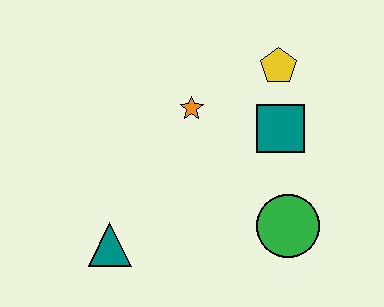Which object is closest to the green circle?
The teal square is closest to the green circle.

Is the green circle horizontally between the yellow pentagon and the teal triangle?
No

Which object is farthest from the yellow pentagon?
The teal triangle is farthest from the yellow pentagon.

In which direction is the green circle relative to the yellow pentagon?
The green circle is below the yellow pentagon.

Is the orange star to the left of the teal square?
Yes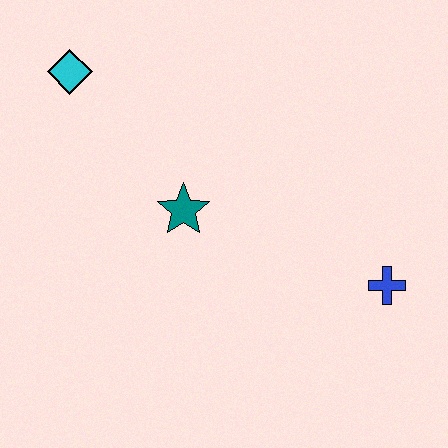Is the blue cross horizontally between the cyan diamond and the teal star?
No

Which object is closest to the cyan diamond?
The teal star is closest to the cyan diamond.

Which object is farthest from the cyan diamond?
The blue cross is farthest from the cyan diamond.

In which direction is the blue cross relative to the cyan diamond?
The blue cross is to the right of the cyan diamond.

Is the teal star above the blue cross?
Yes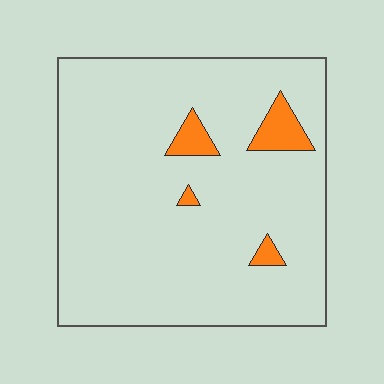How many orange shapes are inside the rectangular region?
4.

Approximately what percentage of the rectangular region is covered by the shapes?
Approximately 5%.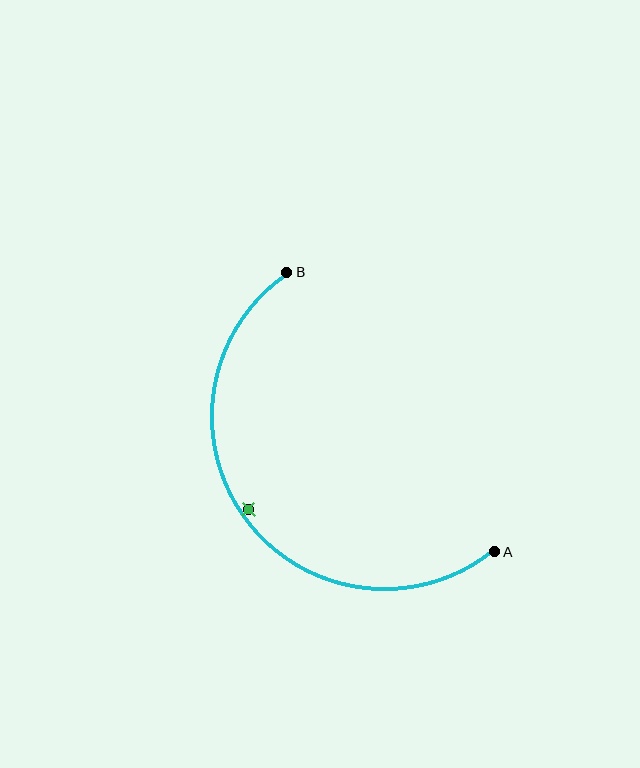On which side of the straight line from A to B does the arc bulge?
The arc bulges below and to the left of the straight line connecting A and B.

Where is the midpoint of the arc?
The arc midpoint is the point on the curve farthest from the straight line joining A and B. It sits below and to the left of that line.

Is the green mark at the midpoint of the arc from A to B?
No — the green mark does not lie on the arc at all. It sits slightly inside the curve.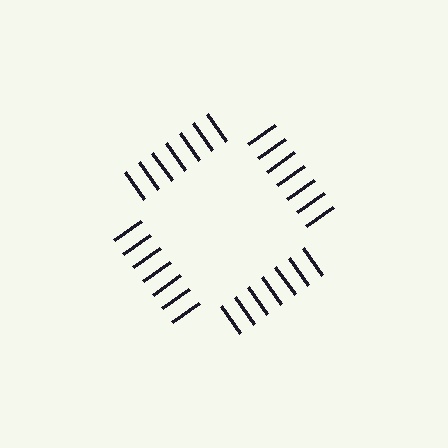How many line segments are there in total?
28 — 7 along each of the 4 edges.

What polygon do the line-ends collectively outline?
An illusory square — the line segments terminate on its edges but no continuous stroke is drawn.